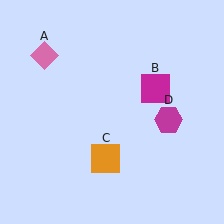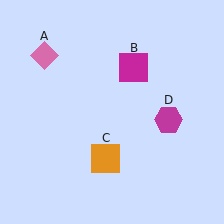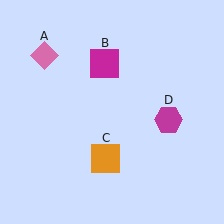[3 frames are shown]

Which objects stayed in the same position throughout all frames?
Pink diamond (object A) and orange square (object C) and magenta hexagon (object D) remained stationary.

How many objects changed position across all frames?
1 object changed position: magenta square (object B).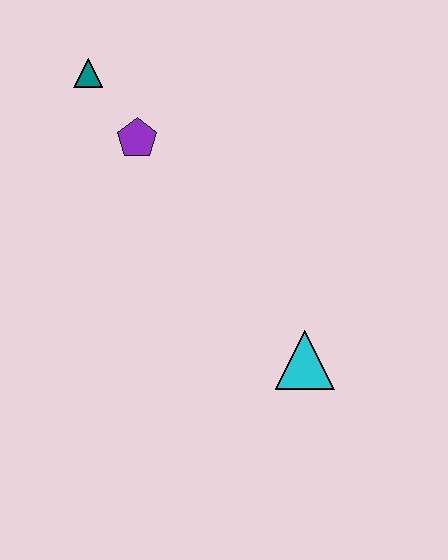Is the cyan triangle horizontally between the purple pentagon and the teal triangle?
No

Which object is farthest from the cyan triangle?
The teal triangle is farthest from the cyan triangle.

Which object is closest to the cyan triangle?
The purple pentagon is closest to the cyan triangle.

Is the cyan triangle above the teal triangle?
No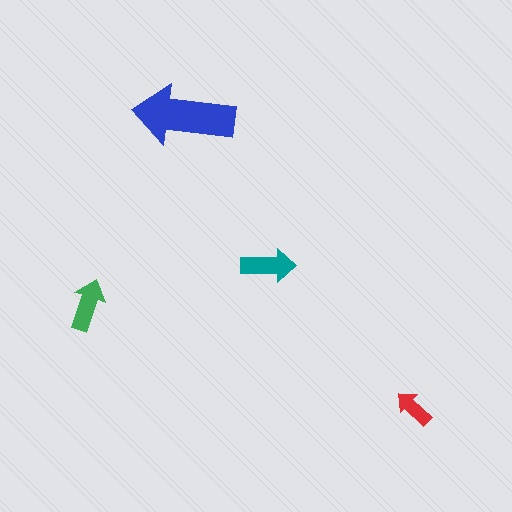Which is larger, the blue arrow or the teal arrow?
The blue one.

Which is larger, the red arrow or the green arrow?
The green one.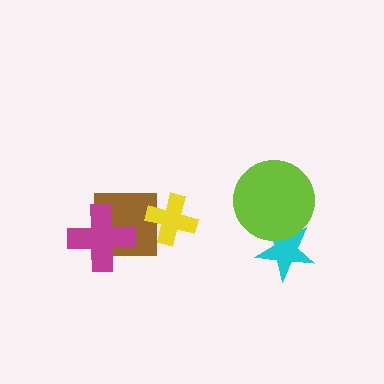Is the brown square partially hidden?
Yes, it is partially covered by another shape.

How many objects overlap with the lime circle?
1 object overlaps with the lime circle.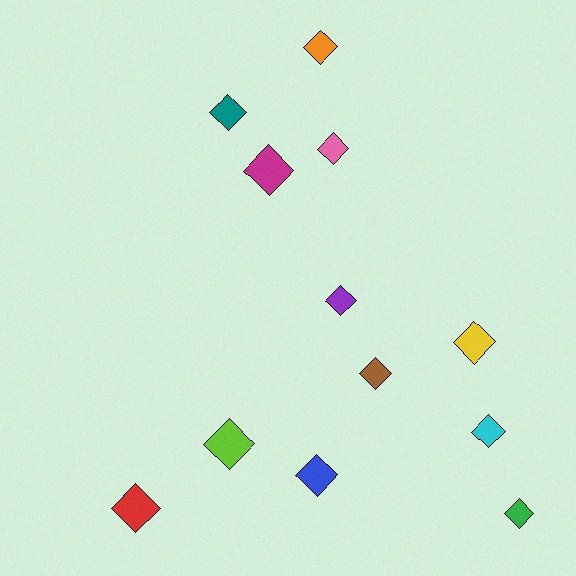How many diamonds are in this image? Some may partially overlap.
There are 12 diamonds.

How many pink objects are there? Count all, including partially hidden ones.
There is 1 pink object.